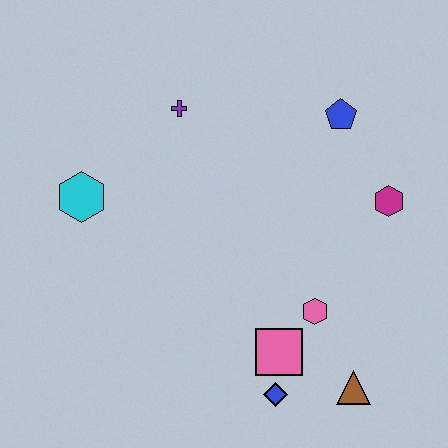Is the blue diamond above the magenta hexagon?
No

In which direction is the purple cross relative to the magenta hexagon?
The purple cross is to the left of the magenta hexagon.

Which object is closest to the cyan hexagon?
The purple cross is closest to the cyan hexagon.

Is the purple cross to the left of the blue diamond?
Yes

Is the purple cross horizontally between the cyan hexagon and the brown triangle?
Yes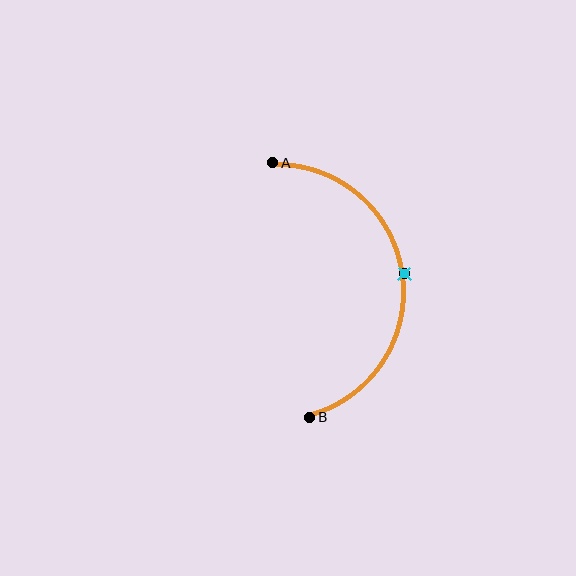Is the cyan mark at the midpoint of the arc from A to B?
Yes. The cyan mark lies on the arc at equal arc-length from both A and B — it is the arc midpoint.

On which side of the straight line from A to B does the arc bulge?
The arc bulges to the right of the straight line connecting A and B.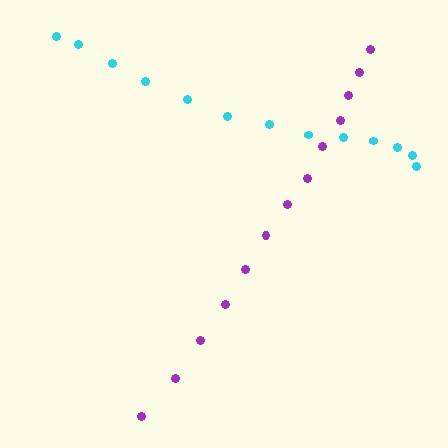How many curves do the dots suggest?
There are 2 distinct paths.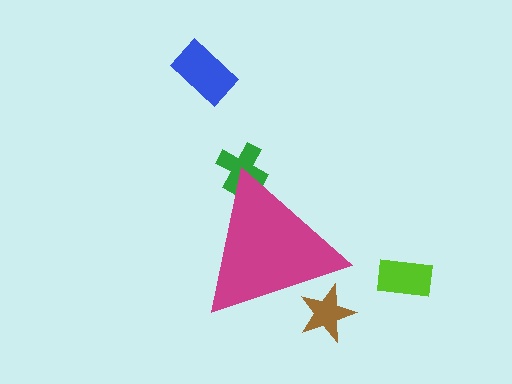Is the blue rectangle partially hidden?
No, the blue rectangle is fully visible.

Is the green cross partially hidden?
Yes, the green cross is partially hidden behind the magenta triangle.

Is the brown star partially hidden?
Yes, the brown star is partially hidden behind the magenta triangle.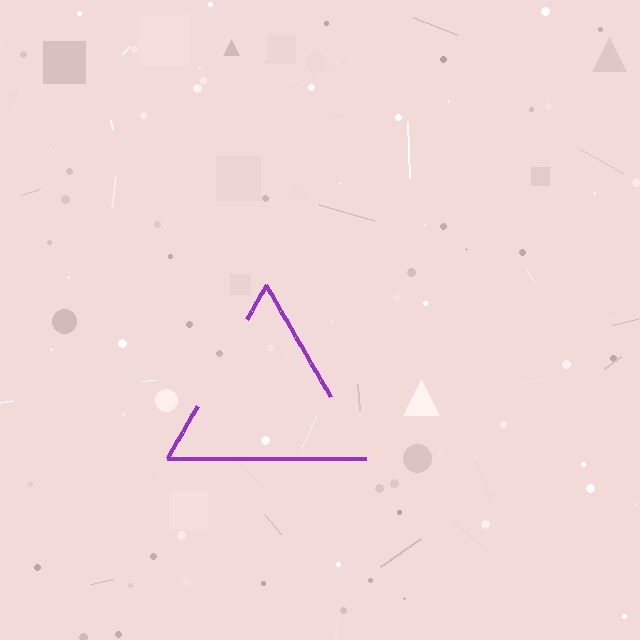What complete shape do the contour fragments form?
The contour fragments form a triangle.